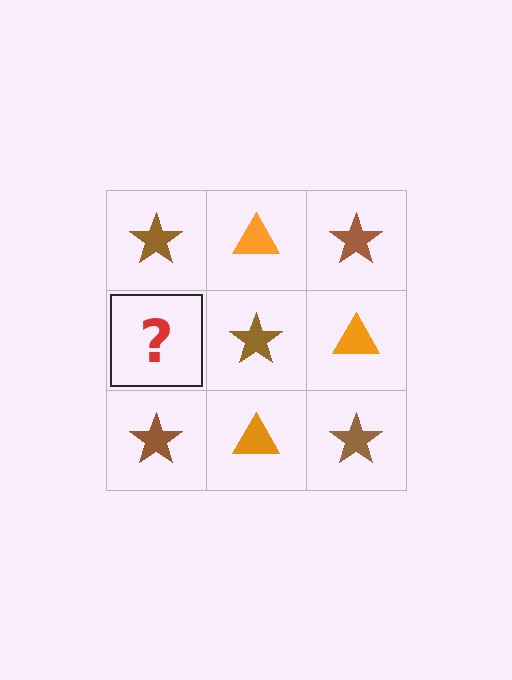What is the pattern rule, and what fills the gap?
The rule is that it alternates brown star and orange triangle in a checkerboard pattern. The gap should be filled with an orange triangle.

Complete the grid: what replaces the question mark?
The question mark should be replaced with an orange triangle.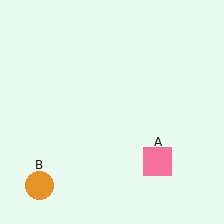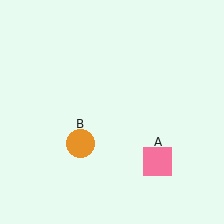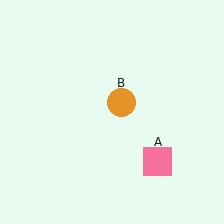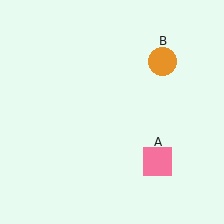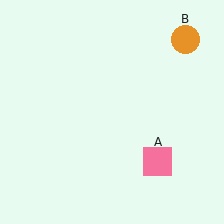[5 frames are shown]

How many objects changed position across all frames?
1 object changed position: orange circle (object B).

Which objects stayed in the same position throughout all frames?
Pink square (object A) remained stationary.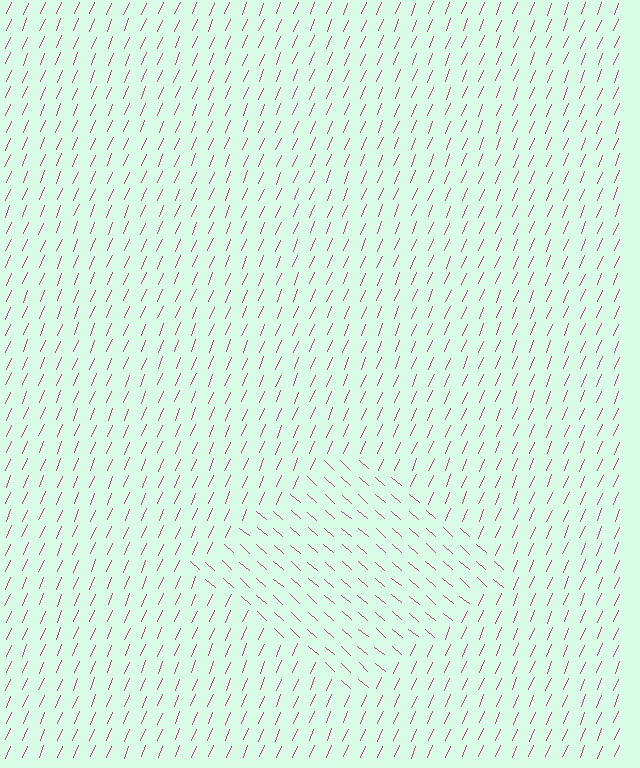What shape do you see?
I see a diamond.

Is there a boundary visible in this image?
Yes, there is a texture boundary formed by a change in line orientation.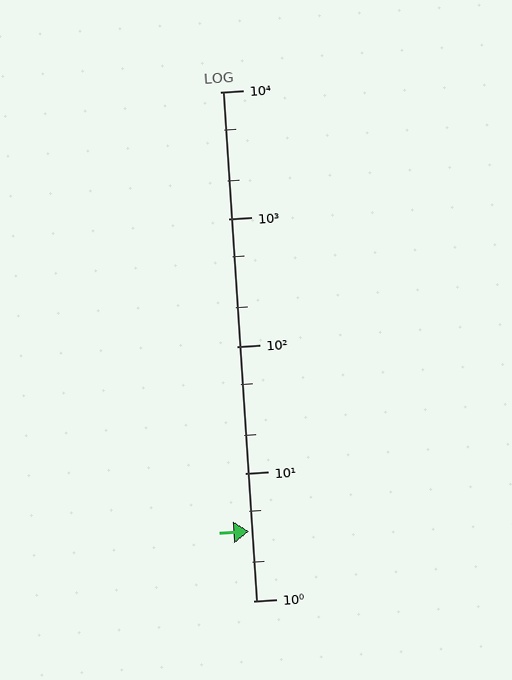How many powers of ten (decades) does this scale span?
The scale spans 4 decades, from 1 to 10000.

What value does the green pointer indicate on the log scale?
The pointer indicates approximately 3.5.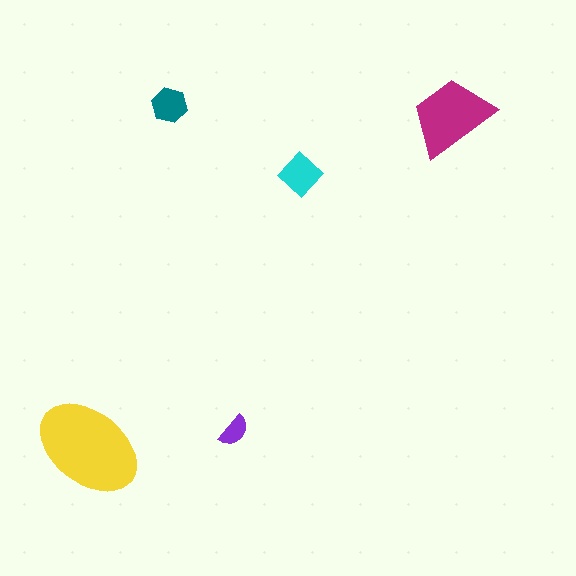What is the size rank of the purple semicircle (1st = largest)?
5th.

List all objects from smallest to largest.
The purple semicircle, the teal hexagon, the cyan diamond, the magenta trapezoid, the yellow ellipse.